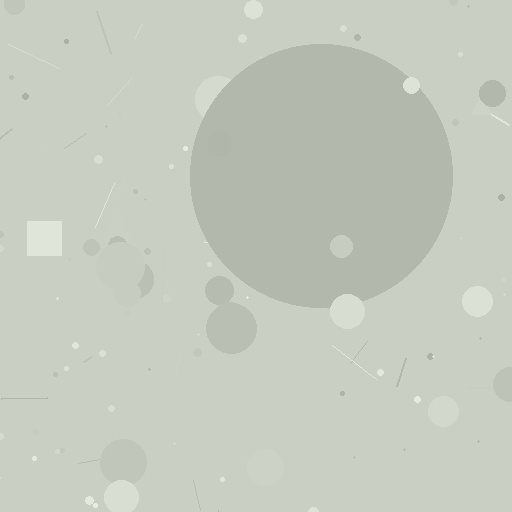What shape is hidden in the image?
A circle is hidden in the image.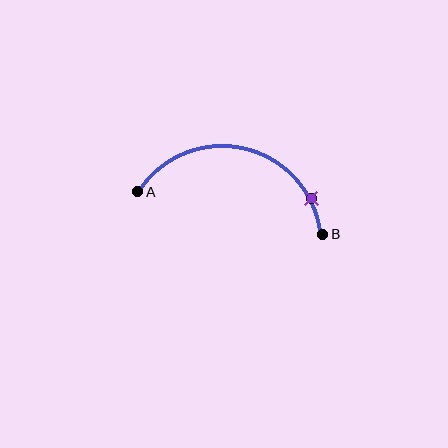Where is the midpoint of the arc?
The arc midpoint is the point on the curve farthest from the straight line joining A and B. It sits above that line.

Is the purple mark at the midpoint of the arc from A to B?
No. The purple mark lies on the arc but is closer to endpoint B. The arc midpoint would be at the point on the curve equidistant along the arc from both A and B.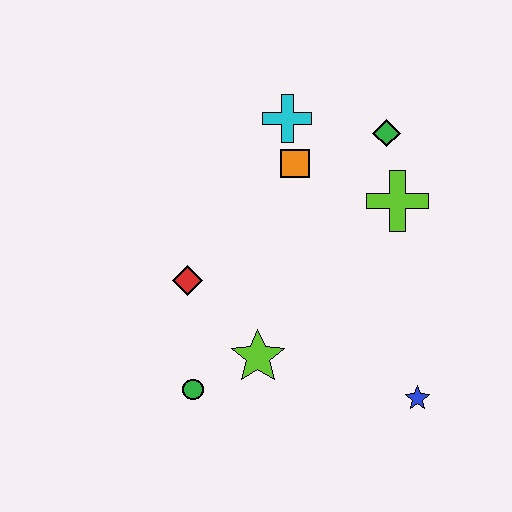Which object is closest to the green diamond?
The lime cross is closest to the green diamond.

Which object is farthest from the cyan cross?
The blue star is farthest from the cyan cross.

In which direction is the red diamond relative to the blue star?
The red diamond is to the left of the blue star.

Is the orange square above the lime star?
Yes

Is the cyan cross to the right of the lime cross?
No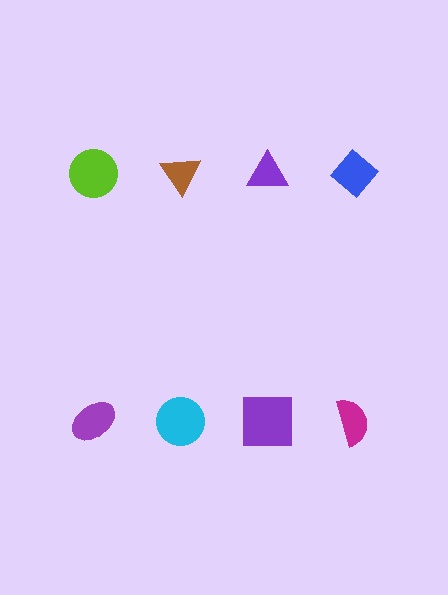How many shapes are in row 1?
4 shapes.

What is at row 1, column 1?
A lime circle.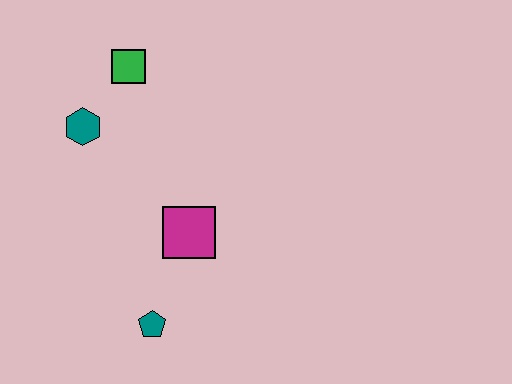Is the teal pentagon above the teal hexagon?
No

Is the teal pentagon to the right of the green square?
Yes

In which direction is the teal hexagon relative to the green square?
The teal hexagon is below the green square.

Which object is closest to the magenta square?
The teal pentagon is closest to the magenta square.